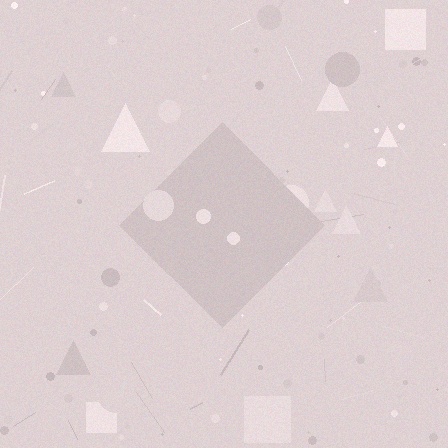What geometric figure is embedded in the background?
A diamond is embedded in the background.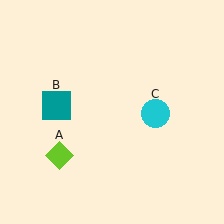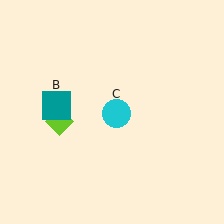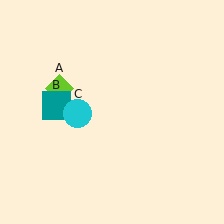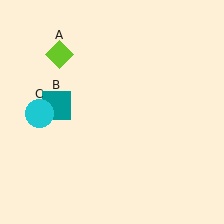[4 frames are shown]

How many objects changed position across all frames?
2 objects changed position: lime diamond (object A), cyan circle (object C).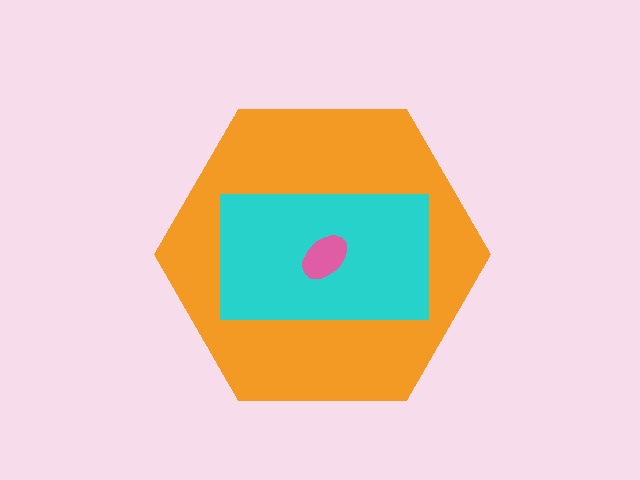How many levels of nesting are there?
3.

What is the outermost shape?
The orange hexagon.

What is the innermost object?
The pink ellipse.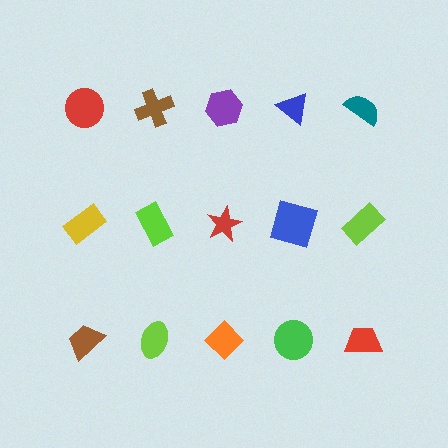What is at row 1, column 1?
A red circle.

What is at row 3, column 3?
An orange diamond.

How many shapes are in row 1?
5 shapes.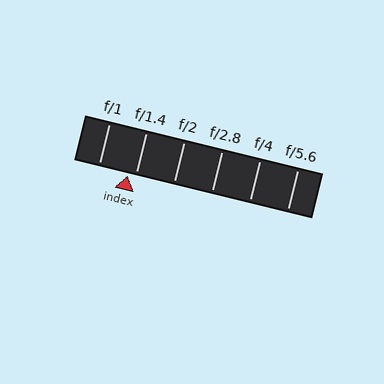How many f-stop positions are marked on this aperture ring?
There are 6 f-stop positions marked.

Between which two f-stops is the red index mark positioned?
The index mark is between f/1 and f/1.4.